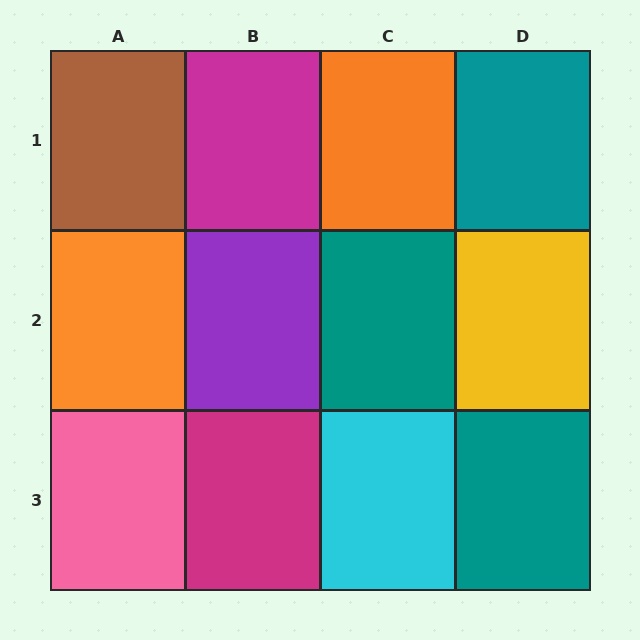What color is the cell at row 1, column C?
Orange.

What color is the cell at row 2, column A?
Orange.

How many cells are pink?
1 cell is pink.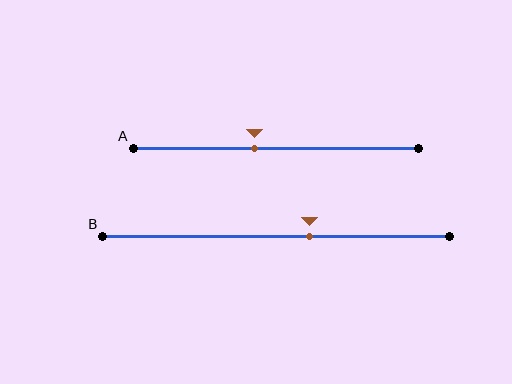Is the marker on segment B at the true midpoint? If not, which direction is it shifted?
No, the marker on segment B is shifted to the right by about 10% of the segment length.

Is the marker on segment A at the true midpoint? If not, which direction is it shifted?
No, the marker on segment A is shifted to the left by about 8% of the segment length.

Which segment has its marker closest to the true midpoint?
Segment A has its marker closest to the true midpoint.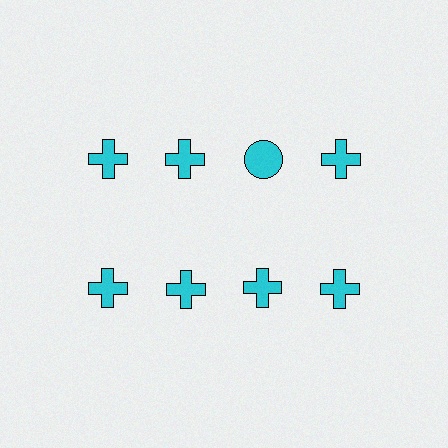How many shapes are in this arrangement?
There are 8 shapes arranged in a grid pattern.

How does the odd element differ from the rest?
It has a different shape: circle instead of cross.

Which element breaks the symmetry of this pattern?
The cyan circle in the top row, center column breaks the symmetry. All other shapes are cyan crosses.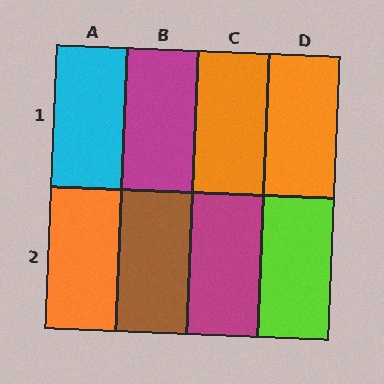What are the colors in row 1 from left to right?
Cyan, magenta, orange, orange.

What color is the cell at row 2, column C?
Magenta.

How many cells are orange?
3 cells are orange.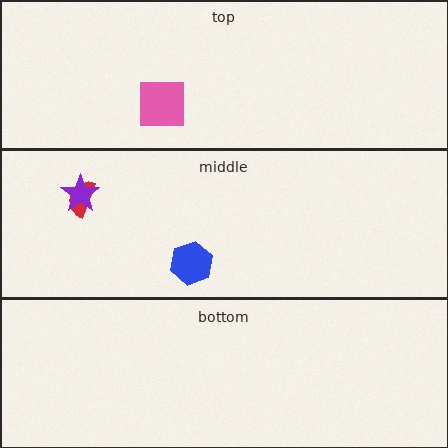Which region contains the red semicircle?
The middle region.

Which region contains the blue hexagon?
The middle region.